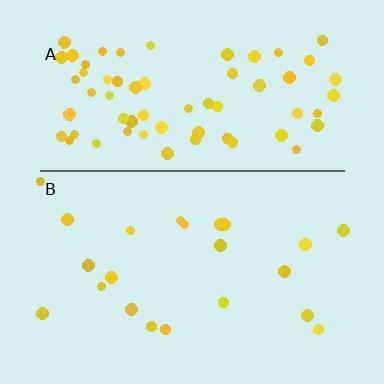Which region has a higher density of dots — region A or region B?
A (the top).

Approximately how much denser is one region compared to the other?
Approximately 3.2× — region A over region B.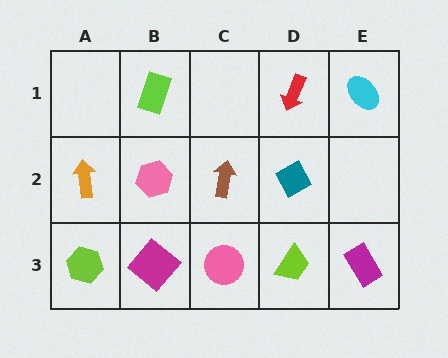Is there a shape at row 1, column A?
No, that cell is empty.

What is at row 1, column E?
A cyan ellipse.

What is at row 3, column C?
A pink circle.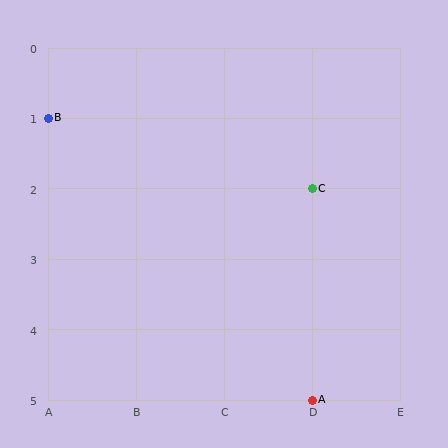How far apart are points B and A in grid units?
Points B and A are 3 columns and 4 rows apart (about 5.0 grid units diagonally).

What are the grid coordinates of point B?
Point B is at grid coordinates (A, 1).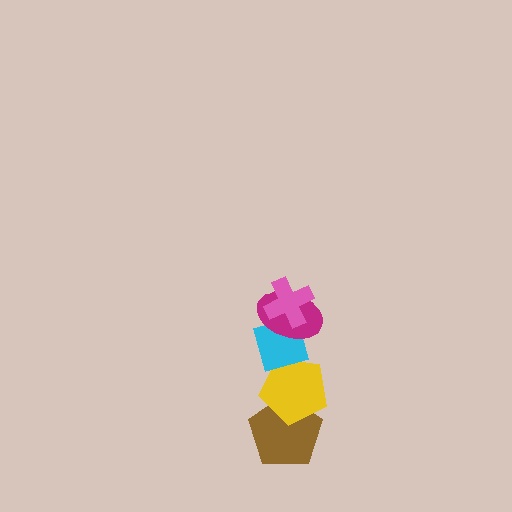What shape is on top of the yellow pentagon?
The cyan diamond is on top of the yellow pentagon.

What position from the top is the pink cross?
The pink cross is 1st from the top.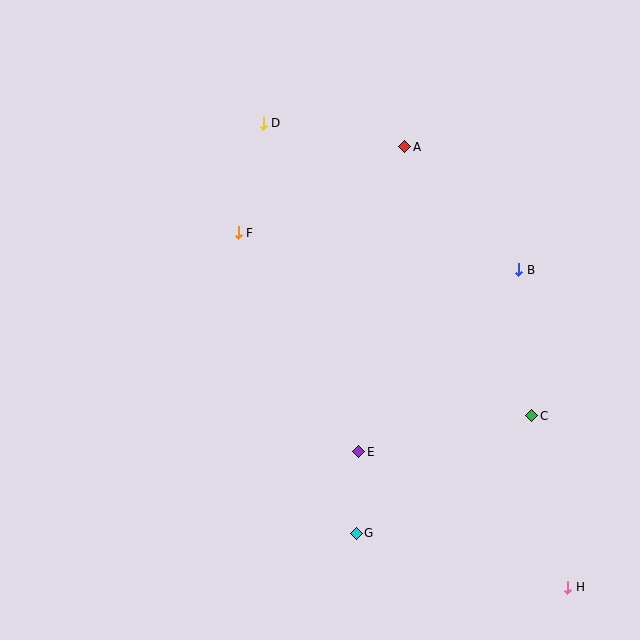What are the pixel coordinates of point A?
Point A is at (405, 147).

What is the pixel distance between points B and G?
The distance between B and G is 310 pixels.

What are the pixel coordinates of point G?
Point G is at (356, 533).